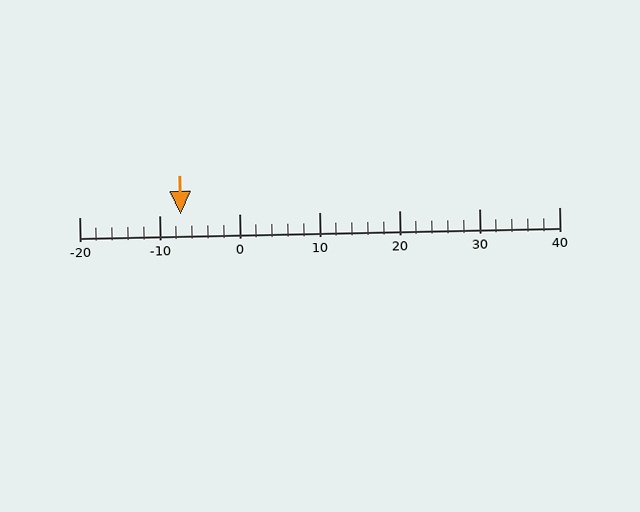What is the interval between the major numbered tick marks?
The major tick marks are spaced 10 units apart.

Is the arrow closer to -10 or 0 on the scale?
The arrow is closer to -10.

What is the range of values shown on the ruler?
The ruler shows values from -20 to 40.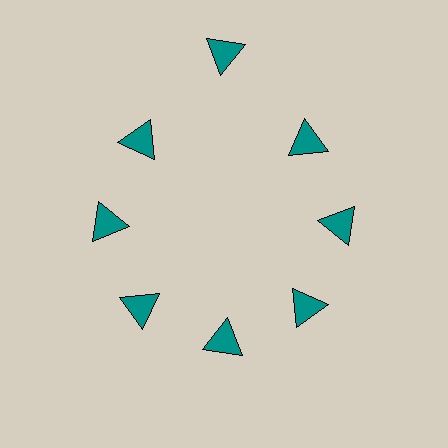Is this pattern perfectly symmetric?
No. The 8 teal triangles are arranged in a ring, but one element near the 12 o'clock position is pushed outward from the center, breaking the 8-fold rotational symmetry.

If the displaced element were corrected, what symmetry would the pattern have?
It would have 8-fold rotational symmetry — the pattern would map onto itself every 45 degrees.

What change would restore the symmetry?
The symmetry would be restored by moving it inward, back onto the ring so that all 8 triangles sit at equal angles and equal distance from the center.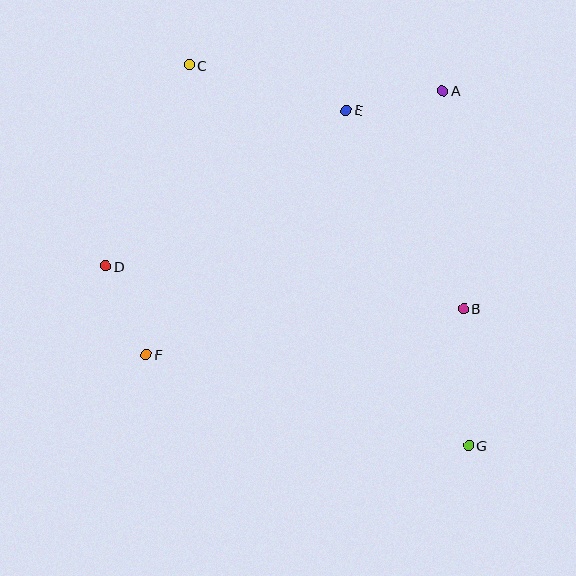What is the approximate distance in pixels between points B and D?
The distance between B and D is approximately 360 pixels.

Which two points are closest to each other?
Points D and F are closest to each other.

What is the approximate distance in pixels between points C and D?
The distance between C and D is approximately 218 pixels.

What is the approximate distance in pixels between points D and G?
The distance between D and G is approximately 405 pixels.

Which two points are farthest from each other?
Points C and G are farthest from each other.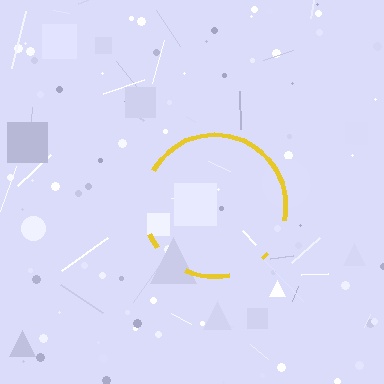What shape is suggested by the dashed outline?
The dashed outline suggests a circle.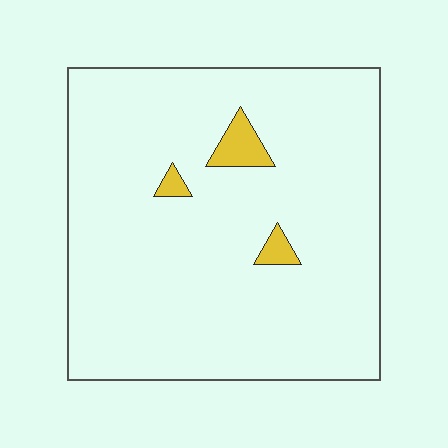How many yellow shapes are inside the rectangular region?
3.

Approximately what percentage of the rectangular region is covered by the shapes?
Approximately 5%.